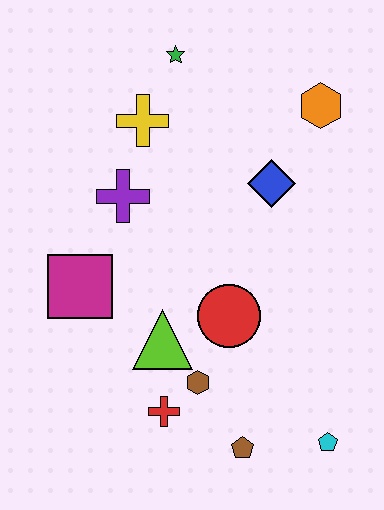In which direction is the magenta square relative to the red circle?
The magenta square is to the left of the red circle.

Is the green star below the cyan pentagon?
No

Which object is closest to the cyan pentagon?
The brown pentagon is closest to the cyan pentagon.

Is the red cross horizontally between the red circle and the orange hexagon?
No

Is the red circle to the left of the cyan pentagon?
Yes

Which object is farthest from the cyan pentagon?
The green star is farthest from the cyan pentagon.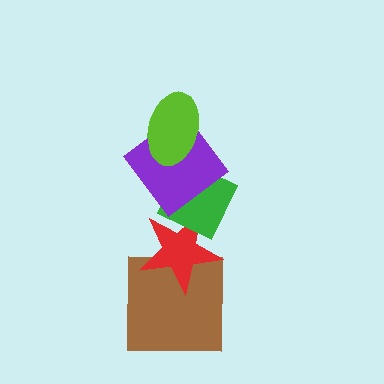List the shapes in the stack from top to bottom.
From top to bottom: the lime ellipse, the purple diamond, the green diamond, the red star, the brown square.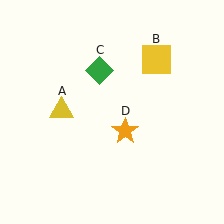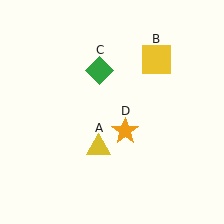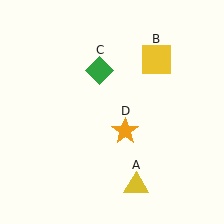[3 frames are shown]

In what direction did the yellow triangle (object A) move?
The yellow triangle (object A) moved down and to the right.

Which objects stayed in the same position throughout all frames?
Yellow square (object B) and green diamond (object C) and orange star (object D) remained stationary.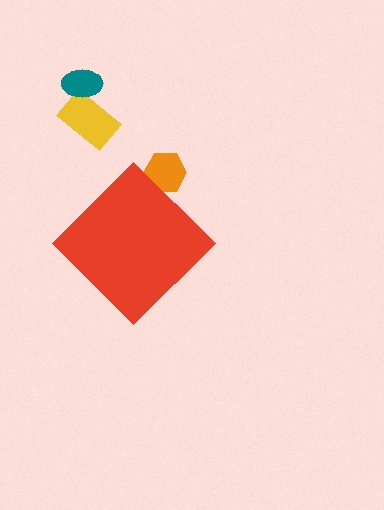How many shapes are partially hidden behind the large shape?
1 shape is partially hidden.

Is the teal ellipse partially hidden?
No, the teal ellipse is fully visible.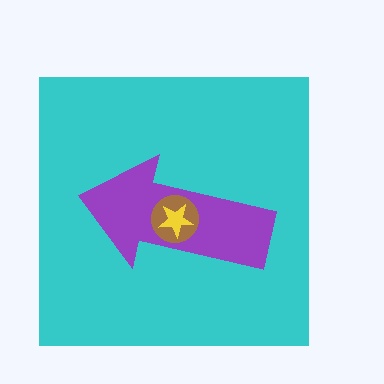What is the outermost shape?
The cyan square.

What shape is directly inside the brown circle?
The yellow star.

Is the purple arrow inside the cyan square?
Yes.